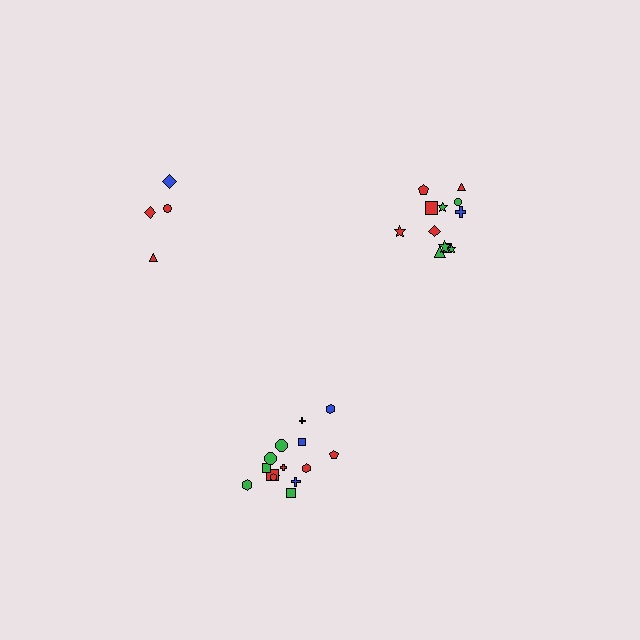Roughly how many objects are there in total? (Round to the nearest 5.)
Roughly 30 objects in total.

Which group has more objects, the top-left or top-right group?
The top-right group.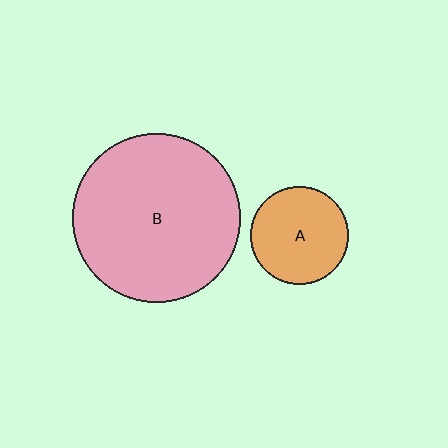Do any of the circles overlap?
No, none of the circles overlap.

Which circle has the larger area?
Circle B (pink).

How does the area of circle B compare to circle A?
Approximately 3.0 times.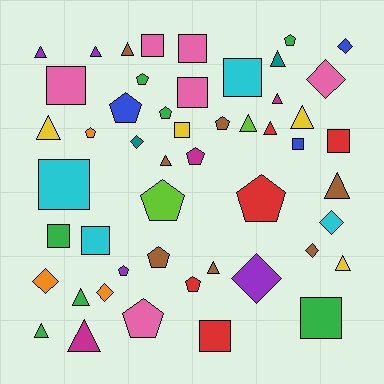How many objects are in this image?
There are 50 objects.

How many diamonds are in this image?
There are 8 diamonds.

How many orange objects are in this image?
There are 3 orange objects.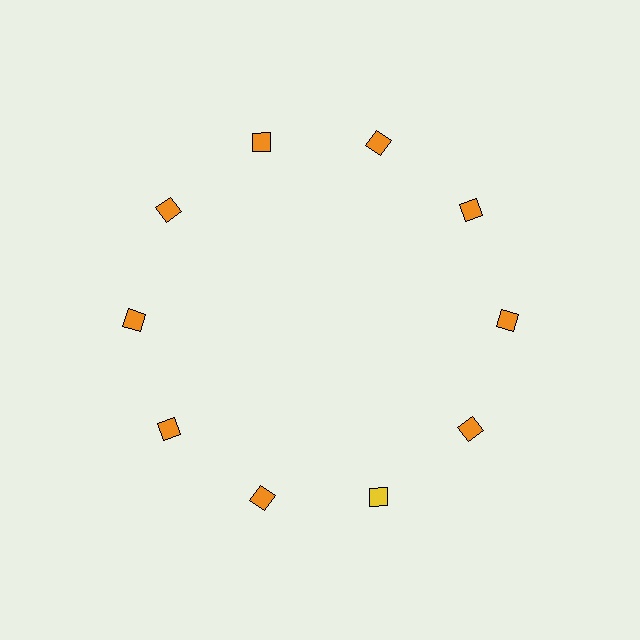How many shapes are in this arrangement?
There are 10 shapes arranged in a ring pattern.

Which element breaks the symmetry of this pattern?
The yellow square at roughly the 5 o'clock position breaks the symmetry. All other shapes are orange squares.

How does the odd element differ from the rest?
It has a different color: yellow instead of orange.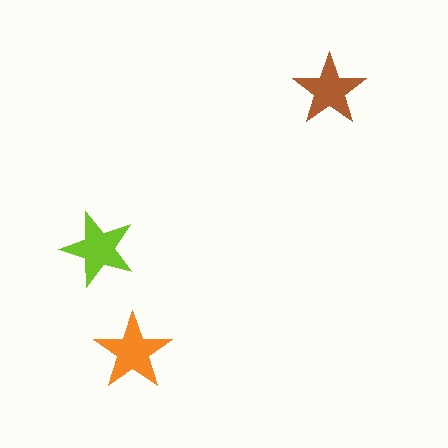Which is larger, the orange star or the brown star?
The orange one.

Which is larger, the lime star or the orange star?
The orange one.